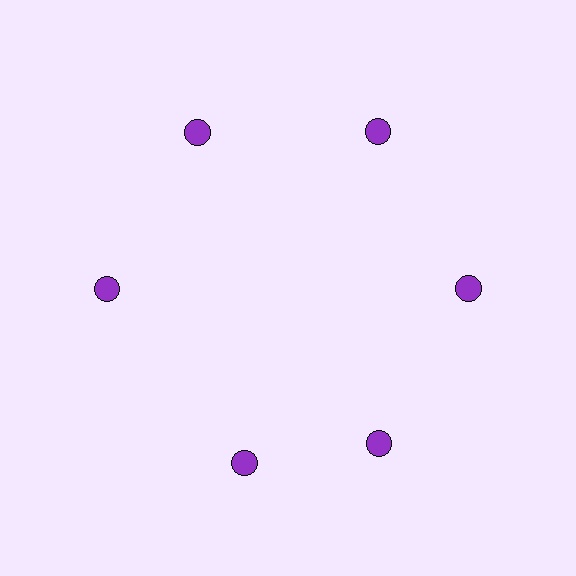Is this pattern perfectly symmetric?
No. The 6 purple circles are arranged in a ring, but one element near the 7 o'clock position is rotated out of alignment along the ring, breaking the 6-fold rotational symmetry.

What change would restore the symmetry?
The symmetry would be restored by rotating it back into even spacing with its neighbors so that all 6 circles sit at equal angles and equal distance from the center.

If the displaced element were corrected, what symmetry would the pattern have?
It would have 6-fold rotational symmetry — the pattern would map onto itself every 60 degrees.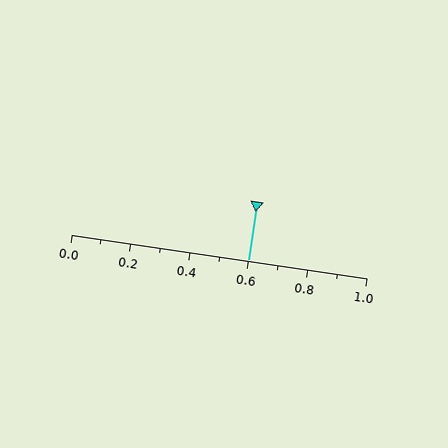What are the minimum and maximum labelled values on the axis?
The axis runs from 0.0 to 1.0.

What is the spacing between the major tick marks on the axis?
The major ticks are spaced 0.2 apart.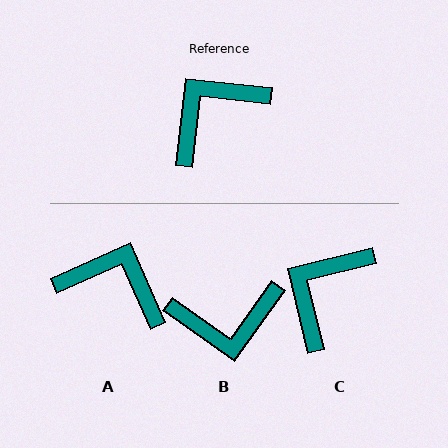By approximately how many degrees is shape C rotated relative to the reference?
Approximately 20 degrees counter-clockwise.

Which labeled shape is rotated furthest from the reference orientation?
B, about 151 degrees away.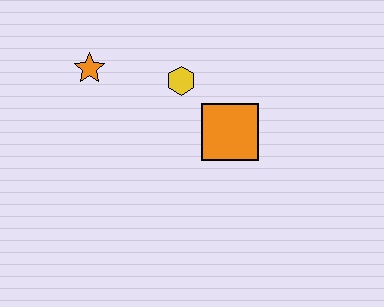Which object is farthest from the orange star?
The orange square is farthest from the orange star.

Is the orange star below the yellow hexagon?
No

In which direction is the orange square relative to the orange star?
The orange square is to the right of the orange star.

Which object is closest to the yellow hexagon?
The orange square is closest to the yellow hexagon.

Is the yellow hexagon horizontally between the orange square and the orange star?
Yes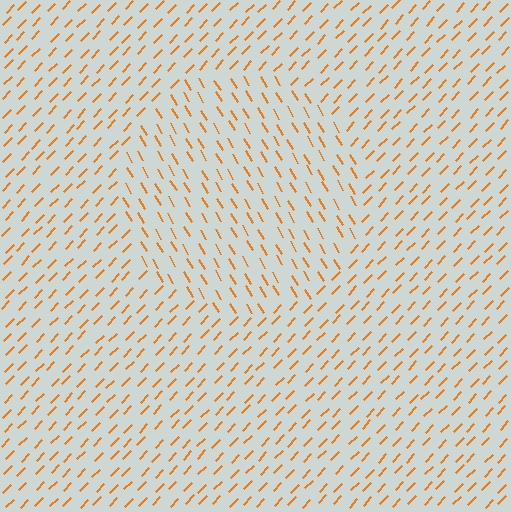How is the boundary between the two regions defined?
The boundary is defined purely by a change in line orientation (approximately 75 degrees difference). All lines are the same color and thickness.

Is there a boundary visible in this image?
Yes, there is a texture boundary formed by a change in line orientation.